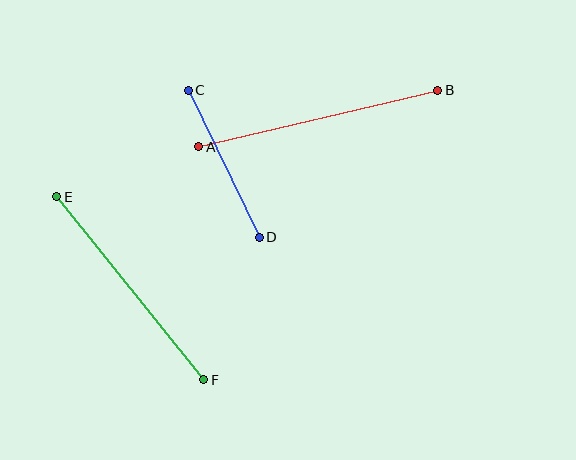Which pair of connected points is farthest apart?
Points A and B are farthest apart.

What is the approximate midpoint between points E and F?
The midpoint is at approximately (130, 288) pixels.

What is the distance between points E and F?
The distance is approximately 235 pixels.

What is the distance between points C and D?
The distance is approximately 163 pixels.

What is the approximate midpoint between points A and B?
The midpoint is at approximately (318, 118) pixels.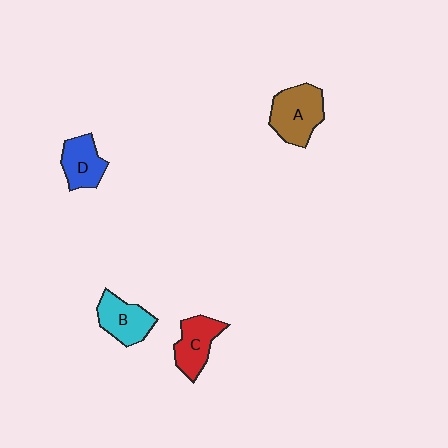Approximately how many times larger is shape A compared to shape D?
Approximately 1.4 times.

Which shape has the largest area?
Shape A (brown).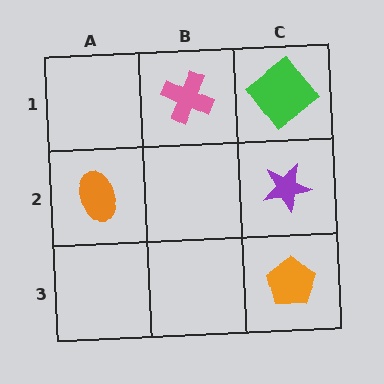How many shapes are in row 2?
2 shapes.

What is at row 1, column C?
A green diamond.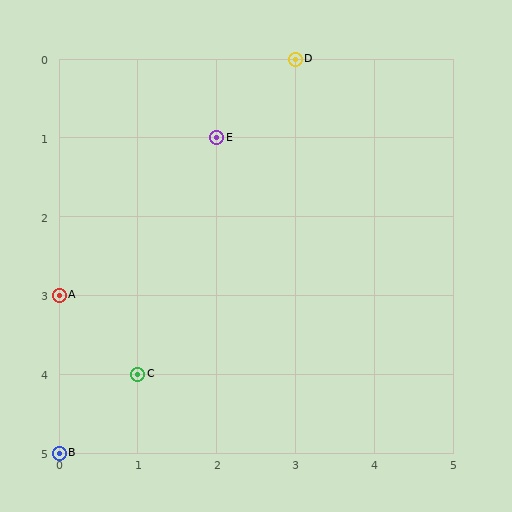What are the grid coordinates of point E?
Point E is at grid coordinates (2, 1).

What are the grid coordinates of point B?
Point B is at grid coordinates (0, 5).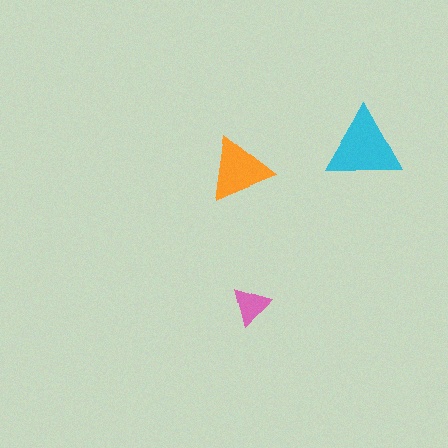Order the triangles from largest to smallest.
the cyan one, the orange one, the pink one.